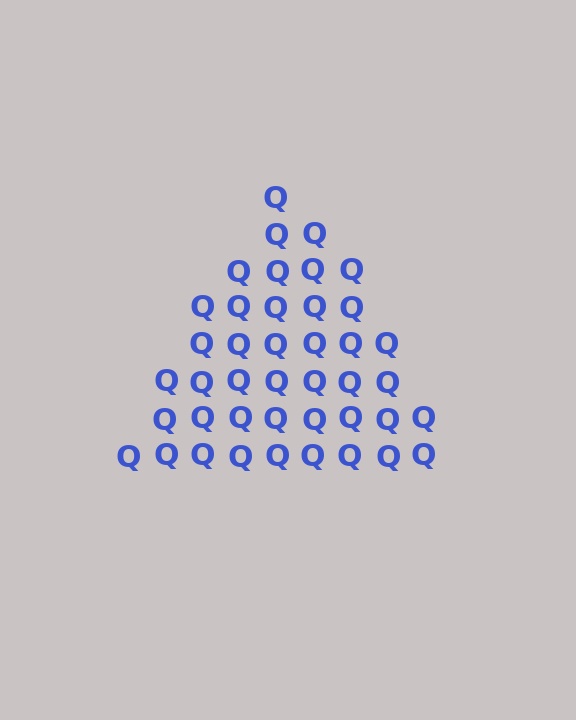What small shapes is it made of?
It is made of small letter Q's.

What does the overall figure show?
The overall figure shows a triangle.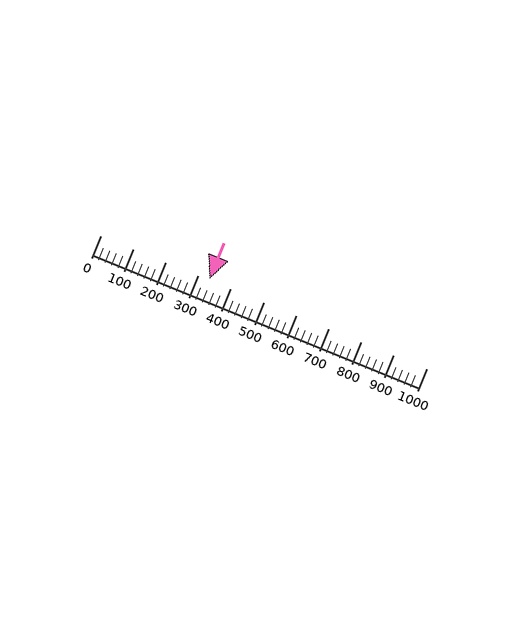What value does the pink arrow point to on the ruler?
The pink arrow points to approximately 333.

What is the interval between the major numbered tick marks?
The major tick marks are spaced 100 units apart.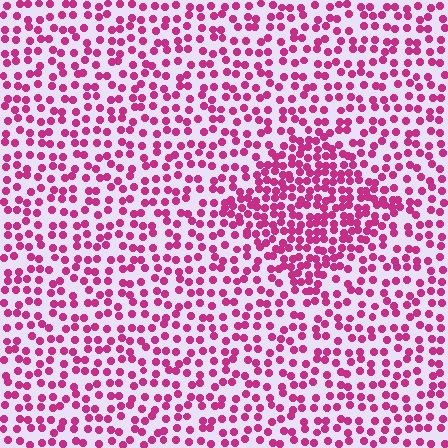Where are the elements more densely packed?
The elements are more densely packed inside the diamond boundary.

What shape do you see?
I see a diamond.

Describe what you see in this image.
The image contains small magenta elements arranged at two different densities. A diamond-shaped region is visible where the elements are more densely packed than the surrounding area.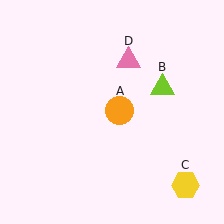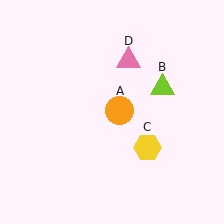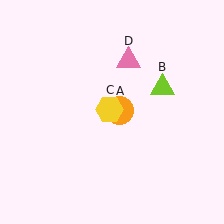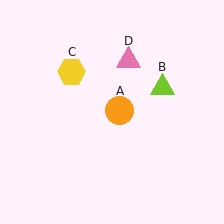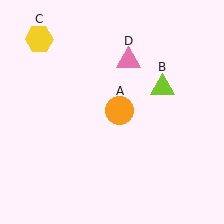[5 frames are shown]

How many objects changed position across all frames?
1 object changed position: yellow hexagon (object C).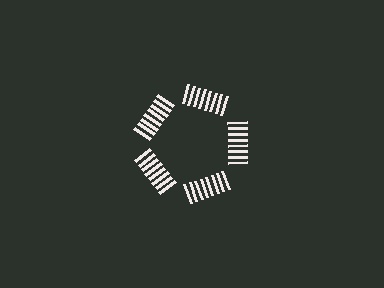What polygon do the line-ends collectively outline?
An illusory pentagon — the line segments terminate on its edges but no continuous stroke is drawn.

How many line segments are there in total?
40 — 8 along each of the 5 edges.